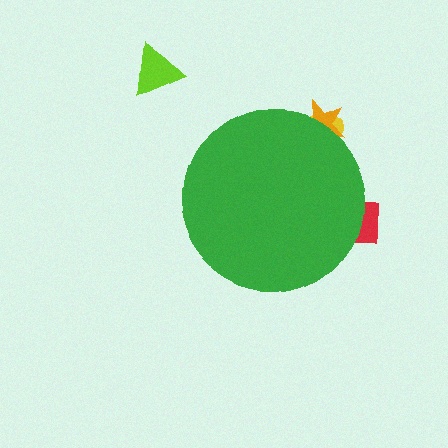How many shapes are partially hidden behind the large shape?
3 shapes are partially hidden.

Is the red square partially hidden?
Yes, the red square is partially hidden behind the green circle.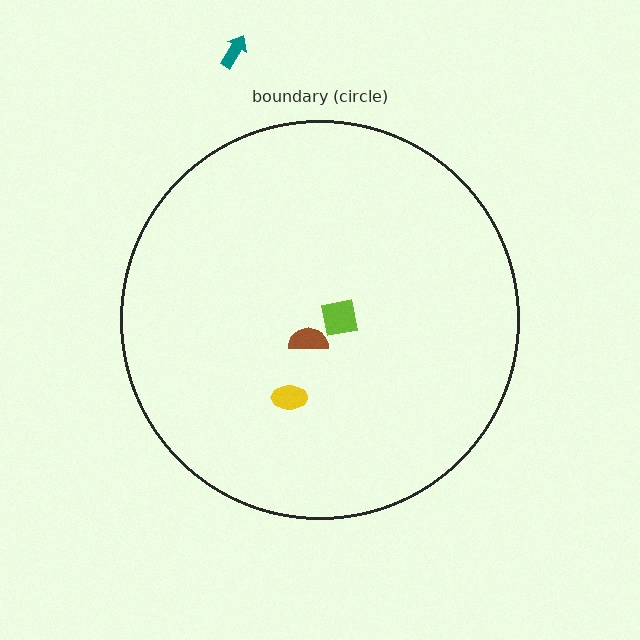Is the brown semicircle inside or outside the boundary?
Inside.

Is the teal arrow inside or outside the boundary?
Outside.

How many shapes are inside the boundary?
3 inside, 1 outside.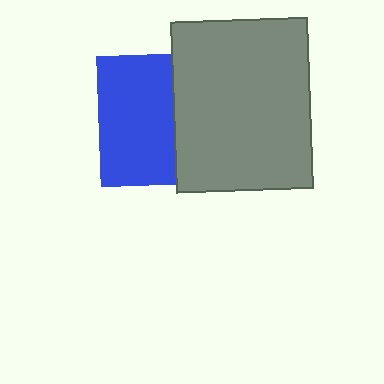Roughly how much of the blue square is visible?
About half of it is visible (roughly 57%).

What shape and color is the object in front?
The object in front is a gray rectangle.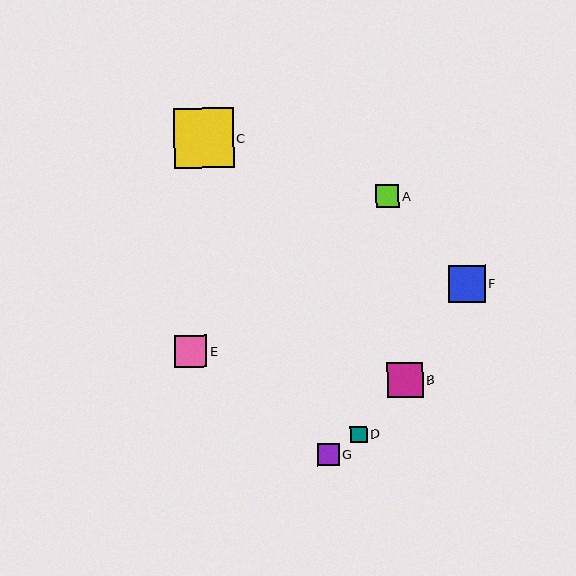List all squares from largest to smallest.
From largest to smallest: C, F, B, E, A, G, D.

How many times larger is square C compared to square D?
Square C is approximately 3.7 times the size of square D.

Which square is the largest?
Square C is the largest with a size of approximately 60 pixels.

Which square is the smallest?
Square D is the smallest with a size of approximately 16 pixels.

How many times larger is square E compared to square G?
Square E is approximately 1.5 times the size of square G.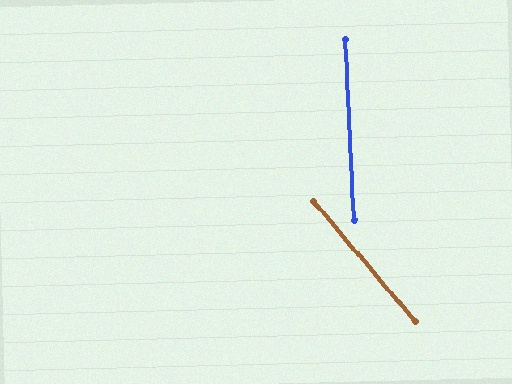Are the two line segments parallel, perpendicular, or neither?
Neither parallel nor perpendicular — they differ by about 38°.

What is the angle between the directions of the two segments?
Approximately 38 degrees.